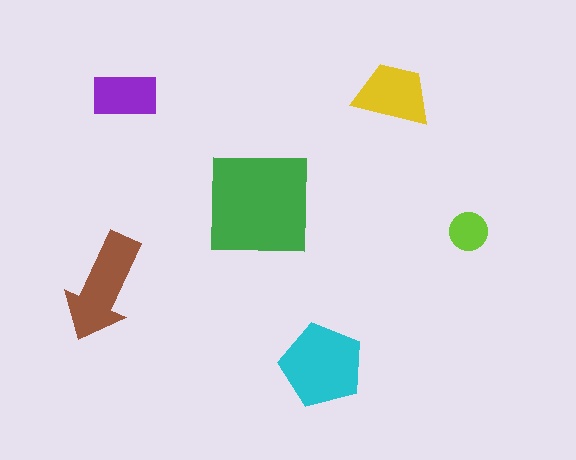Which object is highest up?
The yellow trapezoid is topmost.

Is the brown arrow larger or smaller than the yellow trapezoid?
Larger.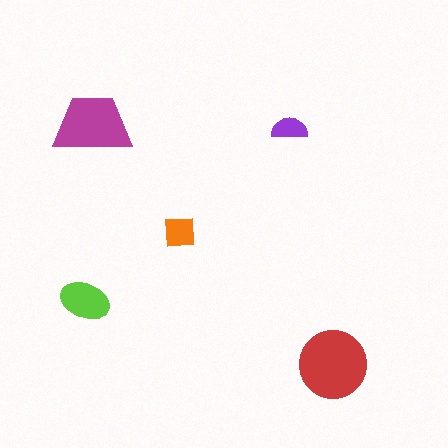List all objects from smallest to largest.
The purple semicircle, the orange square, the lime ellipse, the magenta trapezoid, the red circle.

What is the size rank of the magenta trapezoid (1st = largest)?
2nd.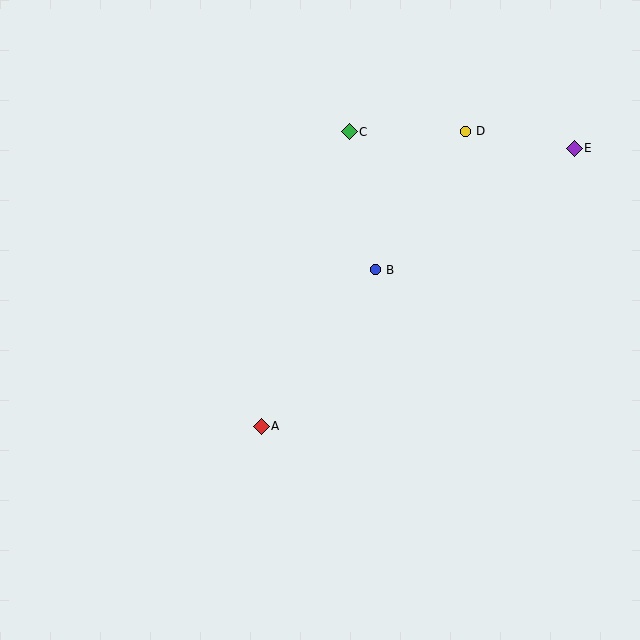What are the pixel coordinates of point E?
Point E is at (574, 148).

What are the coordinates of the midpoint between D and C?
The midpoint between D and C is at (408, 132).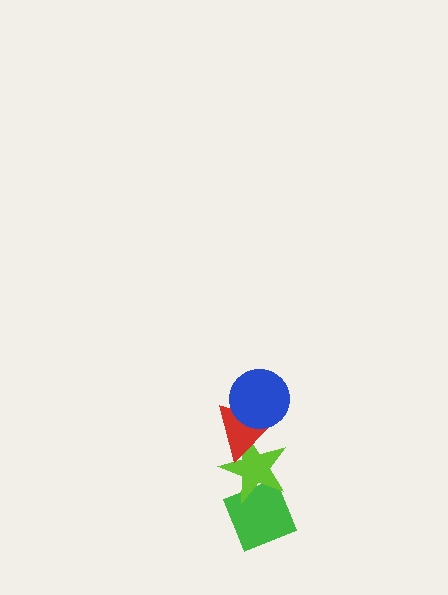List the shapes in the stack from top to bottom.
From top to bottom: the blue circle, the red triangle, the lime star, the green diamond.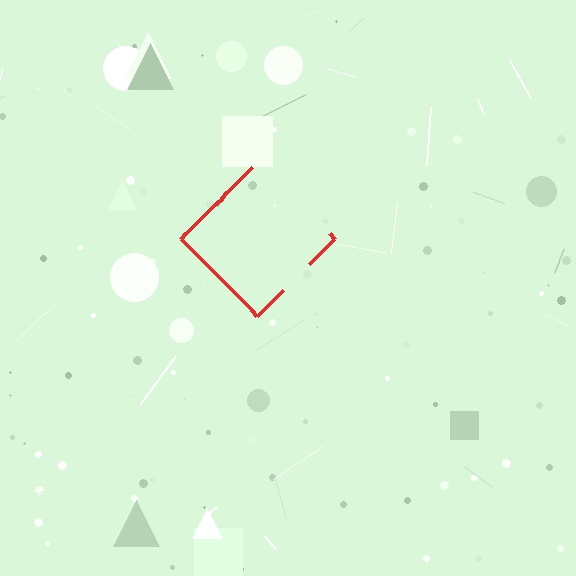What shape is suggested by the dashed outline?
The dashed outline suggests a diamond.